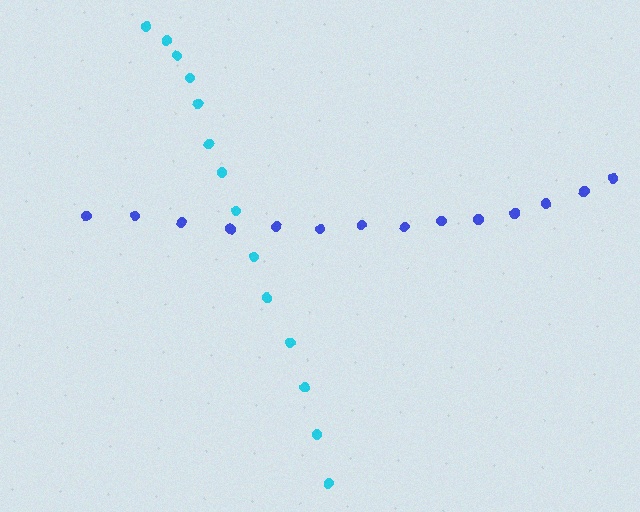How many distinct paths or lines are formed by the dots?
There are 2 distinct paths.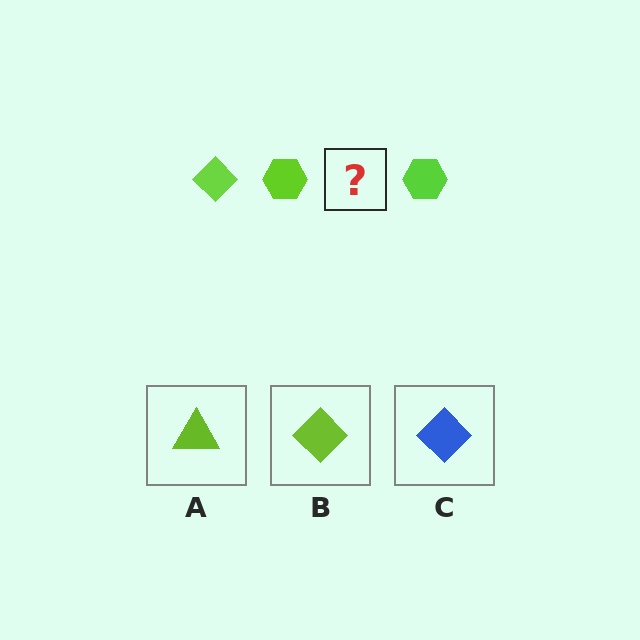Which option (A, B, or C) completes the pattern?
B.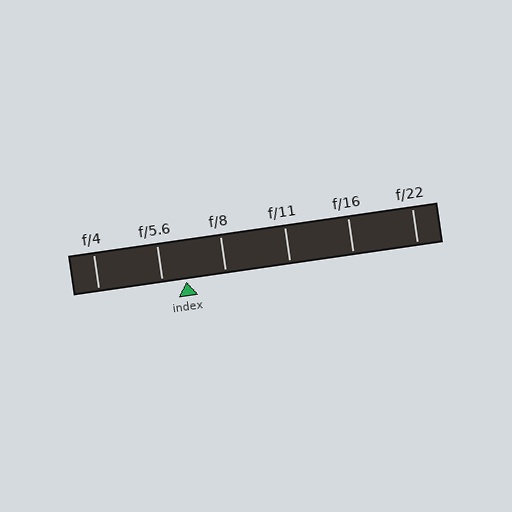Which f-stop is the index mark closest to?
The index mark is closest to f/5.6.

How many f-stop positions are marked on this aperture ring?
There are 6 f-stop positions marked.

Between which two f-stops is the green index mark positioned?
The index mark is between f/5.6 and f/8.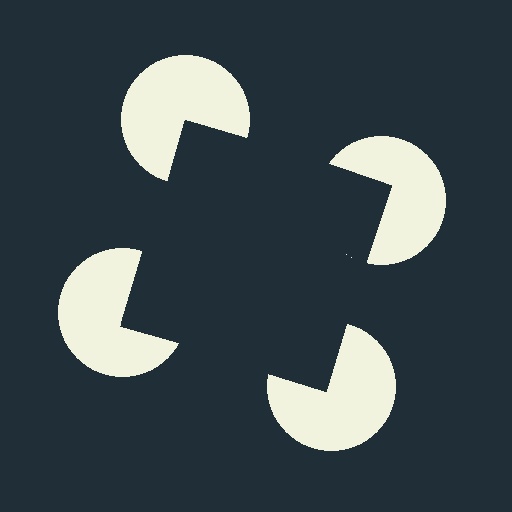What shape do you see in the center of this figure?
An illusory square — its edges are inferred from the aligned wedge cuts in the pac-man discs, not physically drawn.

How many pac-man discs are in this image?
There are 4 — one at each vertex of the illusory square.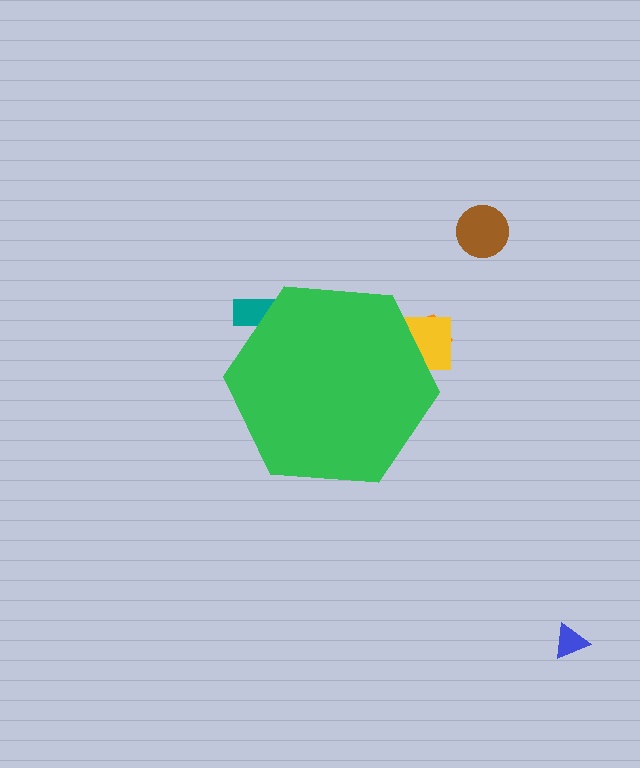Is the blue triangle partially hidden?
No, the blue triangle is fully visible.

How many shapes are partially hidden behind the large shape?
3 shapes are partially hidden.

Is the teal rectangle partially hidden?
Yes, the teal rectangle is partially hidden behind the green hexagon.